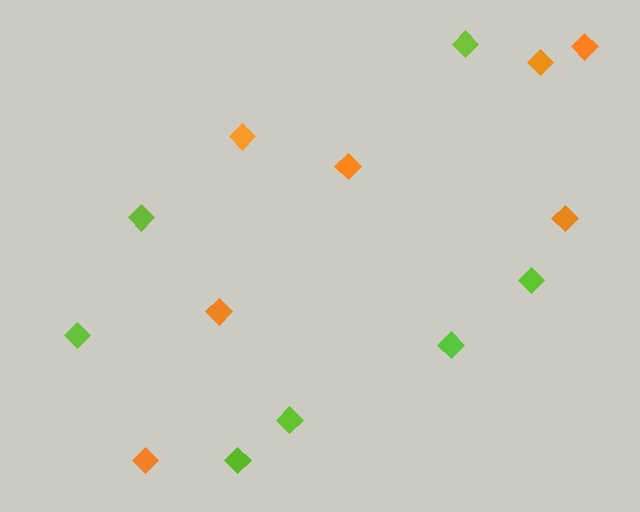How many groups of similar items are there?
There are 2 groups: one group of orange diamonds (7) and one group of lime diamonds (7).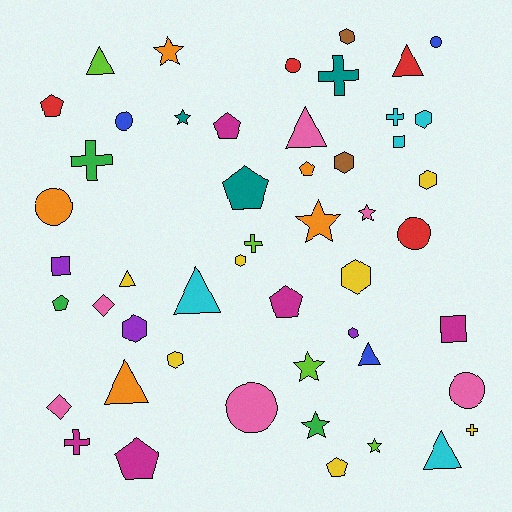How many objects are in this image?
There are 50 objects.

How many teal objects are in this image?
There are 3 teal objects.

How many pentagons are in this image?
There are 8 pentagons.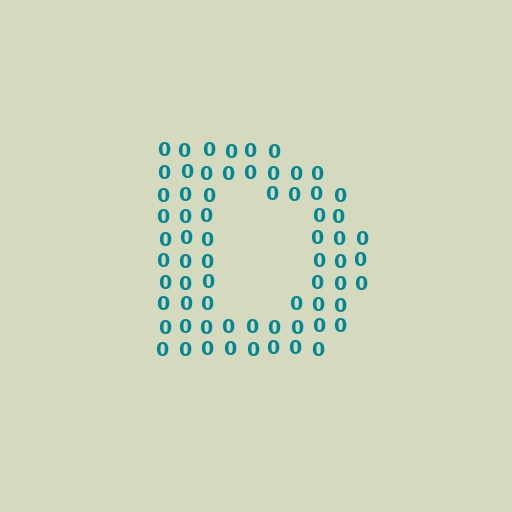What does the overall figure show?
The overall figure shows the letter D.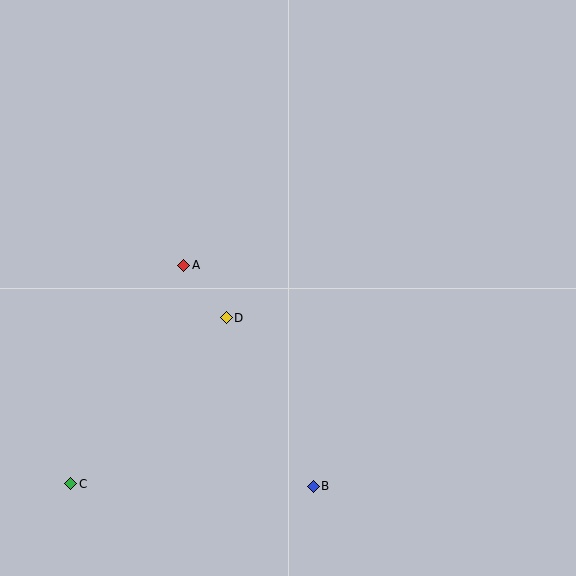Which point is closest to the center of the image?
Point D at (226, 318) is closest to the center.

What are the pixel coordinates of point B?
Point B is at (313, 486).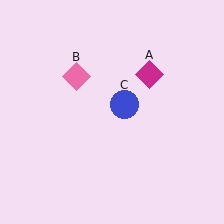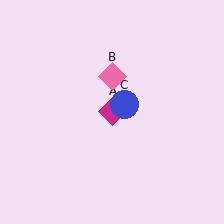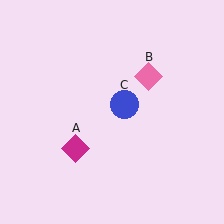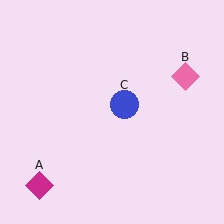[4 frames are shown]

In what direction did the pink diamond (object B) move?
The pink diamond (object B) moved right.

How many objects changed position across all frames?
2 objects changed position: magenta diamond (object A), pink diamond (object B).